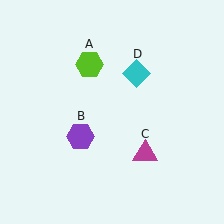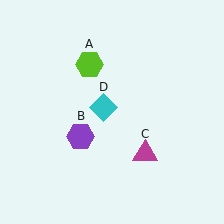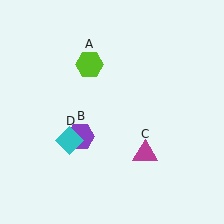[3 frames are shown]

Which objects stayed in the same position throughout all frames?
Lime hexagon (object A) and purple hexagon (object B) and magenta triangle (object C) remained stationary.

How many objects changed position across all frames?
1 object changed position: cyan diamond (object D).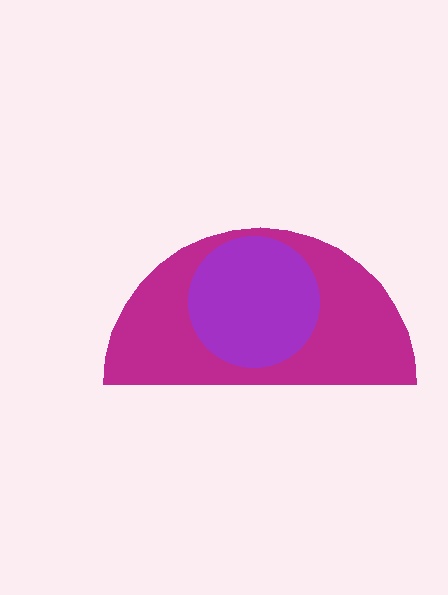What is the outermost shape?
The magenta semicircle.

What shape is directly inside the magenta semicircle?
The purple circle.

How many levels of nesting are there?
2.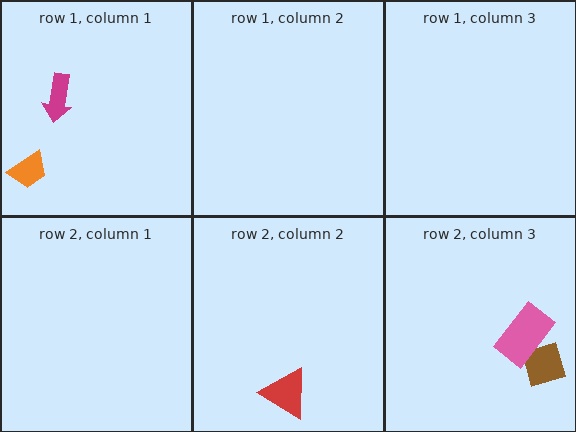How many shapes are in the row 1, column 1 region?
2.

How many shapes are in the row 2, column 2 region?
1.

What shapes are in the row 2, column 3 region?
The brown diamond, the pink rectangle.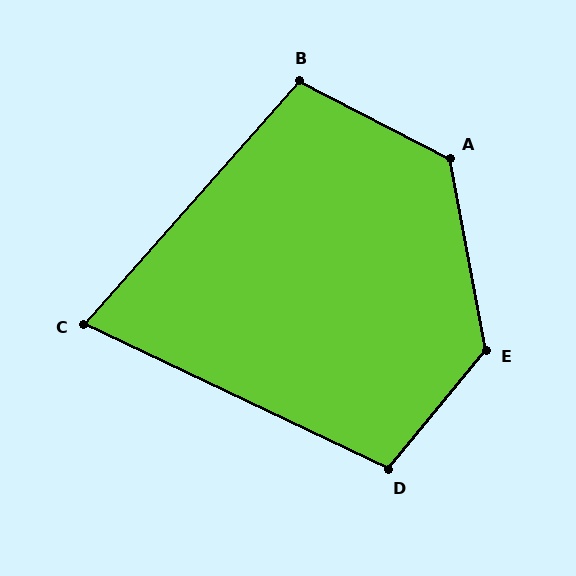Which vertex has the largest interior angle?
E, at approximately 130 degrees.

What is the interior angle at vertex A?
Approximately 128 degrees (obtuse).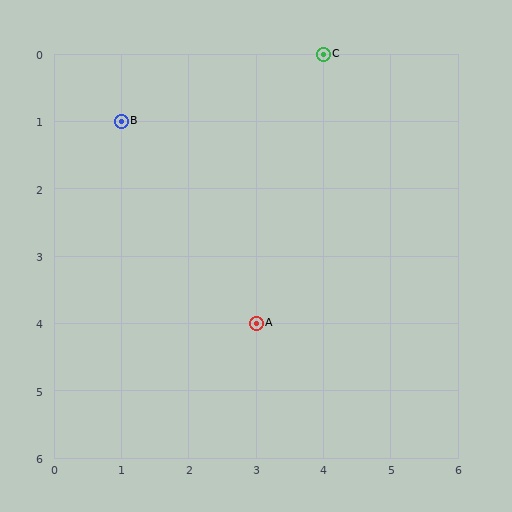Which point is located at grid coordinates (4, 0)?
Point C is at (4, 0).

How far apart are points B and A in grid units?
Points B and A are 2 columns and 3 rows apart (about 3.6 grid units diagonally).